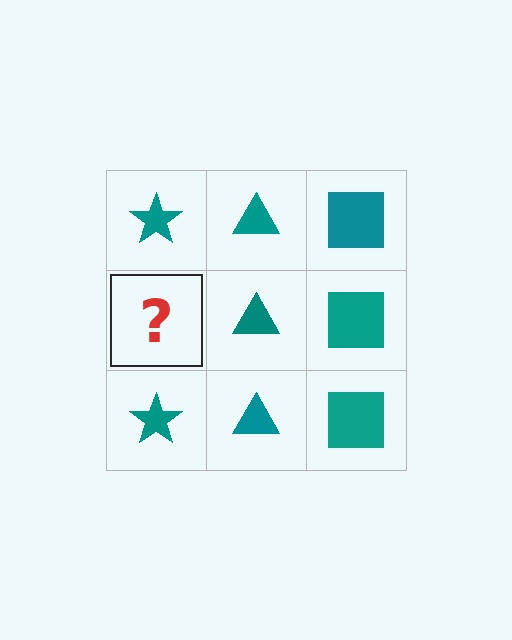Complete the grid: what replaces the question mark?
The question mark should be replaced with a teal star.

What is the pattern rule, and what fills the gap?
The rule is that each column has a consistent shape. The gap should be filled with a teal star.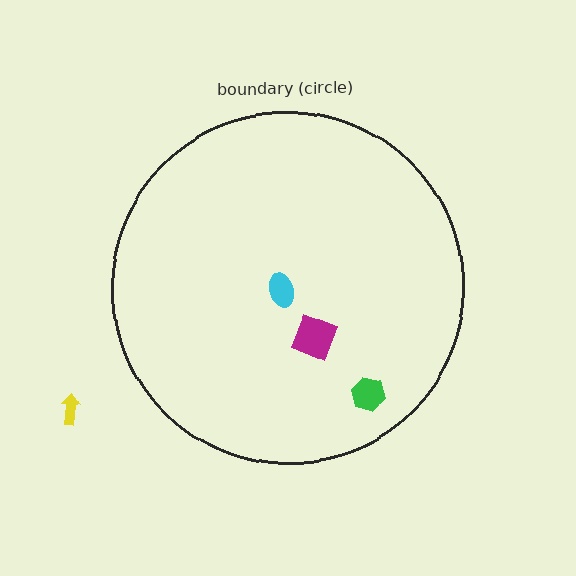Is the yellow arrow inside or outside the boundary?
Outside.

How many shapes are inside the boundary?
3 inside, 1 outside.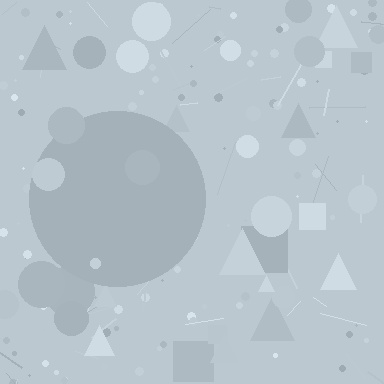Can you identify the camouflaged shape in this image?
The camouflaged shape is a circle.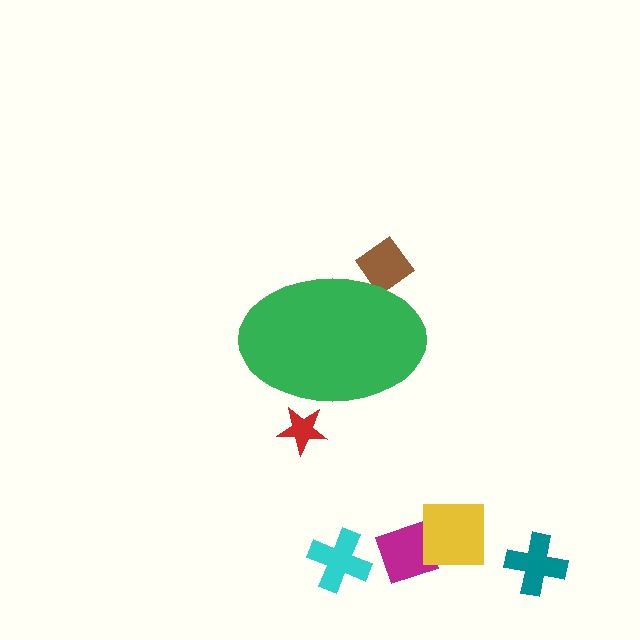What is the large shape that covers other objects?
A green ellipse.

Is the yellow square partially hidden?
No, the yellow square is fully visible.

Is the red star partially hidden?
Yes, the red star is partially hidden behind the green ellipse.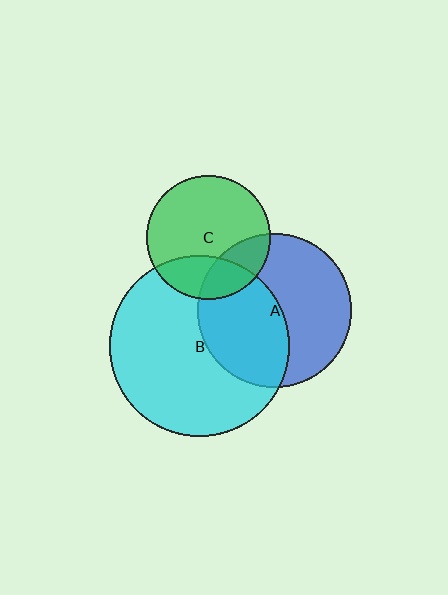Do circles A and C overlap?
Yes.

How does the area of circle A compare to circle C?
Approximately 1.5 times.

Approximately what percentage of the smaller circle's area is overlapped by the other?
Approximately 20%.